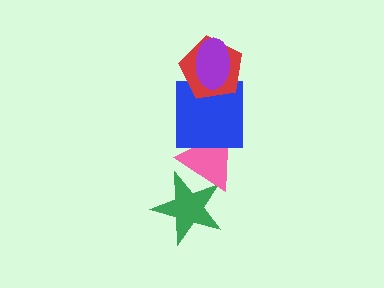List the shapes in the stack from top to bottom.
From top to bottom: the purple ellipse, the red pentagon, the blue square, the pink triangle, the green star.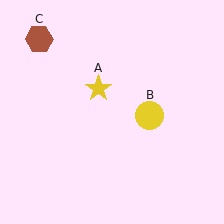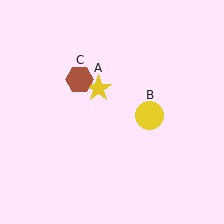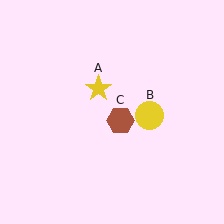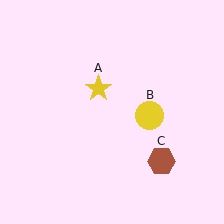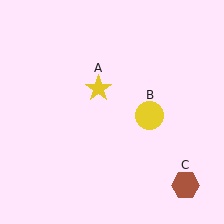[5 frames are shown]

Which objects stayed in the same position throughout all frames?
Yellow star (object A) and yellow circle (object B) remained stationary.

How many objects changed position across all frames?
1 object changed position: brown hexagon (object C).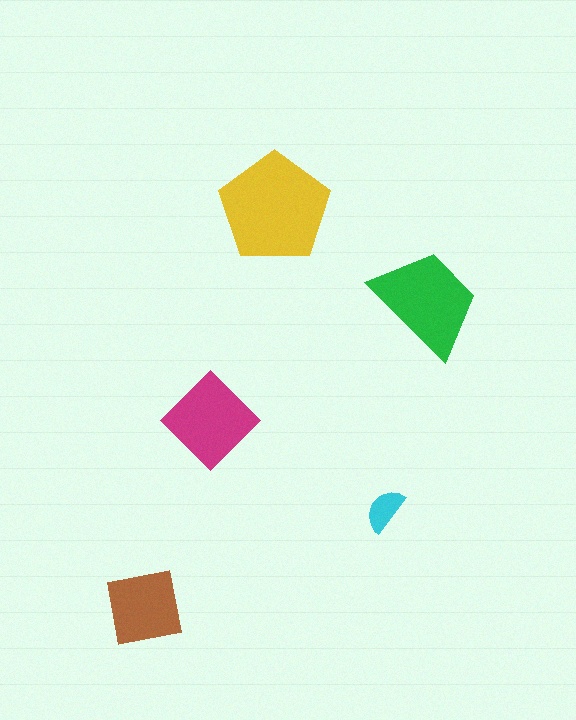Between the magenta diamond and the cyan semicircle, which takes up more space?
The magenta diamond.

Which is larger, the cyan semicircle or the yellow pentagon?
The yellow pentagon.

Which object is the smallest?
The cyan semicircle.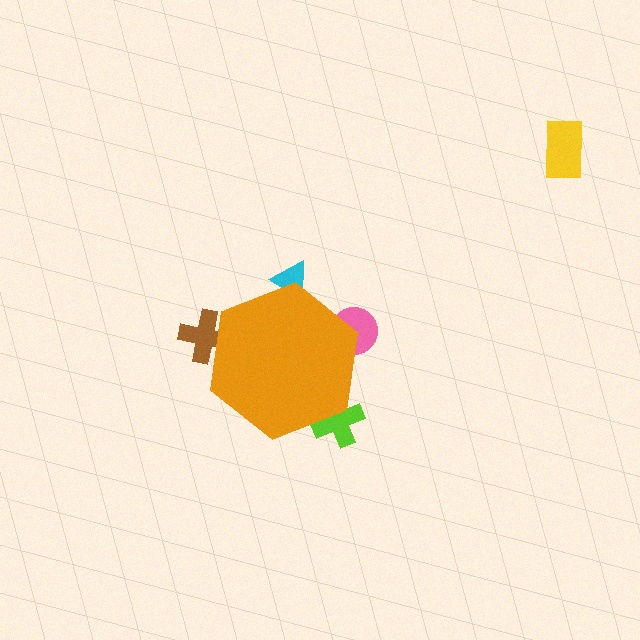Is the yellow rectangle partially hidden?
No, the yellow rectangle is fully visible.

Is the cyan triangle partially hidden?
Yes, the cyan triangle is partially hidden behind the orange hexagon.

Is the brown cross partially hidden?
Yes, the brown cross is partially hidden behind the orange hexagon.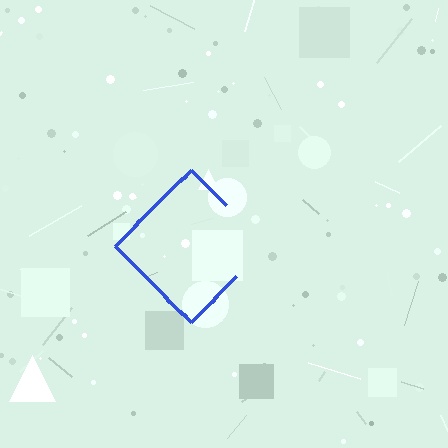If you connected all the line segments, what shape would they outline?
They would outline a diamond.